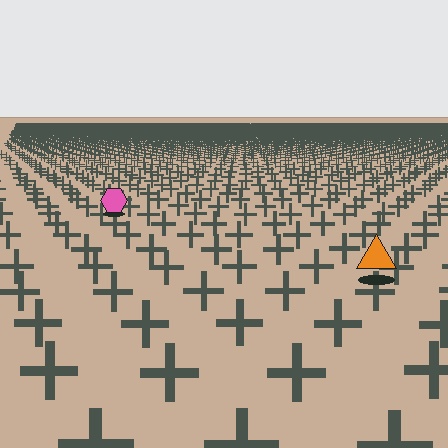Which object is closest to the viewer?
The orange triangle is closest. The texture marks near it are larger and more spread out.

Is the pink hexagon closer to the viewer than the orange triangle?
No. The orange triangle is closer — you can tell from the texture gradient: the ground texture is coarser near it.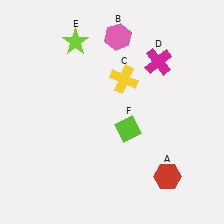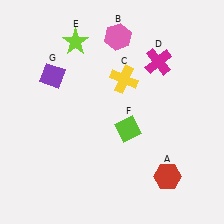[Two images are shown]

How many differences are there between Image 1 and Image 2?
There is 1 difference between the two images.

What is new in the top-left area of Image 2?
A purple diamond (G) was added in the top-left area of Image 2.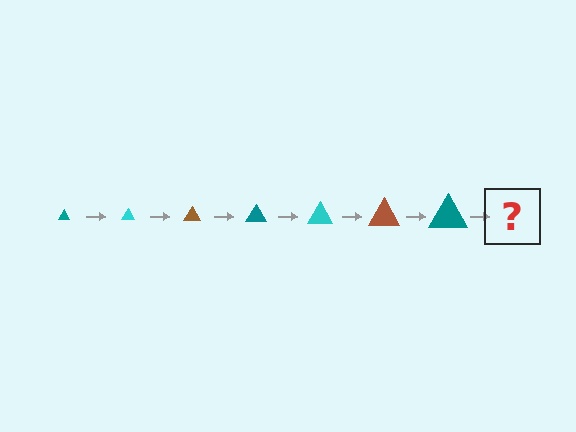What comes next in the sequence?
The next element should be a cyan triangle, larger than the previous one.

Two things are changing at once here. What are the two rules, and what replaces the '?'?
The two rules are that the triangle grows larger each step and the color cycles through teal, cyan, and brown. The '?' should be a cyan triangle, larger than the previous one.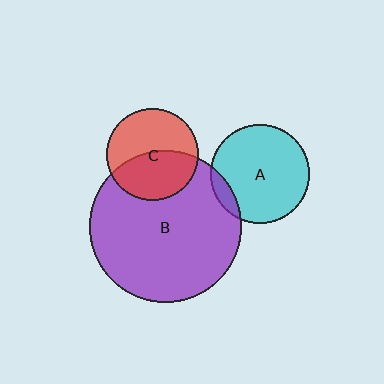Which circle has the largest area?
Circle B (purple).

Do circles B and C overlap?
Yes.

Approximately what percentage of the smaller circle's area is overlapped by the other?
Approximately 45%.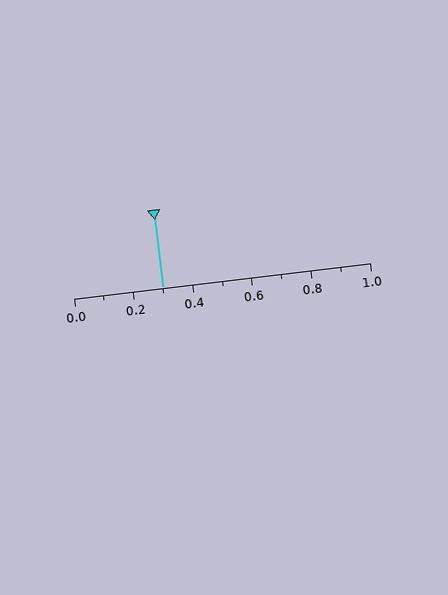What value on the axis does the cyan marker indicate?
The marker indicates approximately 0.3.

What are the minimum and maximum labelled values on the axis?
The axis runs from 0.0 to 1.0.